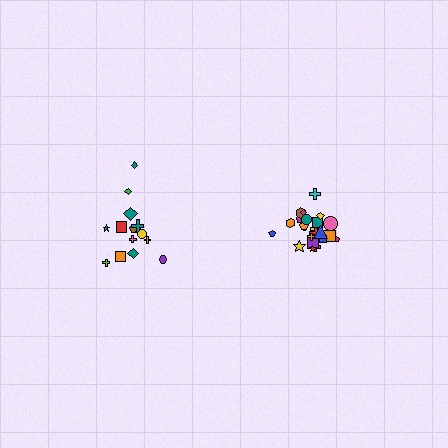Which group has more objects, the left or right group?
The right group.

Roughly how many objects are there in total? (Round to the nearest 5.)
Roughly 40 objects in total.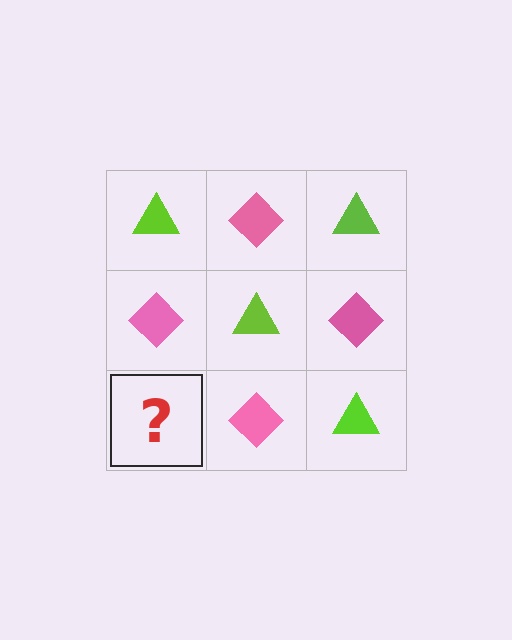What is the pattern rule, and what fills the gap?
The rule is that it alternates lime triangle and pink diamond in a checkerboard pattern. The gap should be filled with a lime triangle.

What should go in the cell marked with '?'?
The missing cell should contain a lime triangle.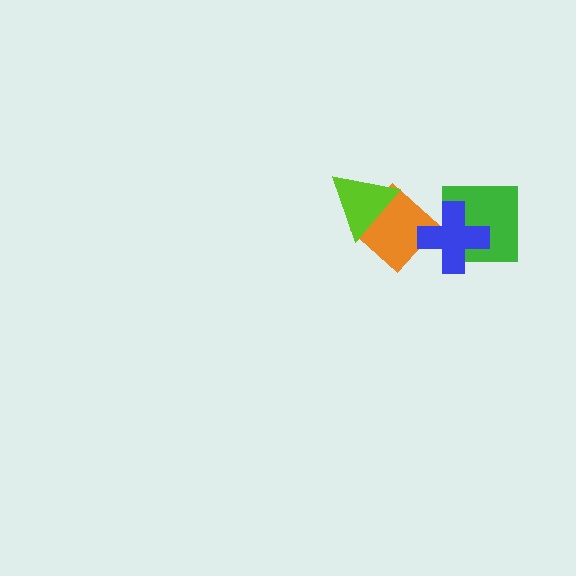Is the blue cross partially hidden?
No, no other shape covers it.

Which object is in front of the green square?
The blue cross is in front of the green square.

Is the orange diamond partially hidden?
Yes, it is partially covered by another shape.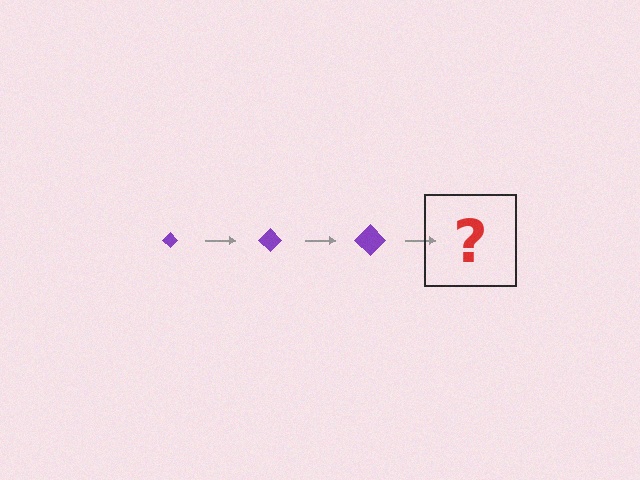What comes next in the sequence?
The next element should be a purple diamond, larger than the previous one.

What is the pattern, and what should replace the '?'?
The pattern is that the diamond gets progressively larger each step. The '?' should be a purple diamond, larger than the previous one.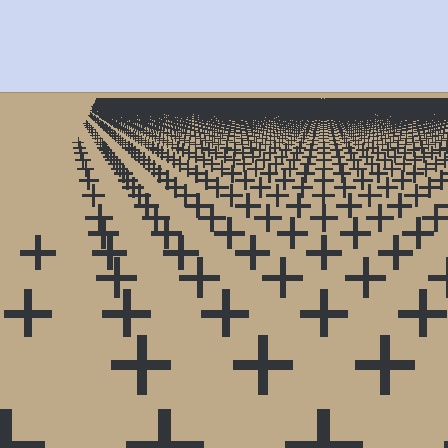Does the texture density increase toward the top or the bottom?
Density increases toward the top.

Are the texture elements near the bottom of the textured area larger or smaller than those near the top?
Larger. Near the bottom, elements are closer to the viewer and appear at a bigger on-screen size.